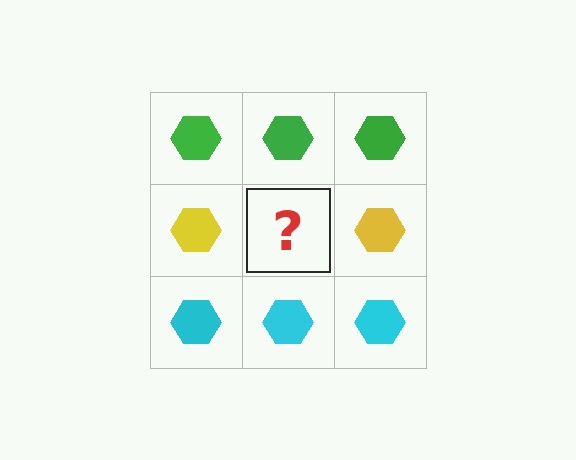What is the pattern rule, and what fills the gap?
The rule is that each row has a consistent color. The gap should be filled with a yellow hexagon.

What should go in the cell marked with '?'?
The missing cell should contain a yellow hexagon.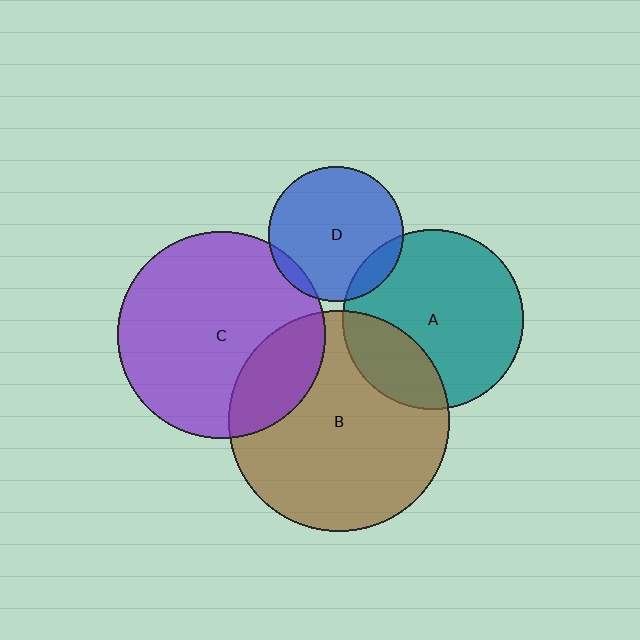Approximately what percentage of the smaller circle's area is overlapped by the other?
Approximately 20%.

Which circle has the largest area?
Circle B (brown).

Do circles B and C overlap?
Yes.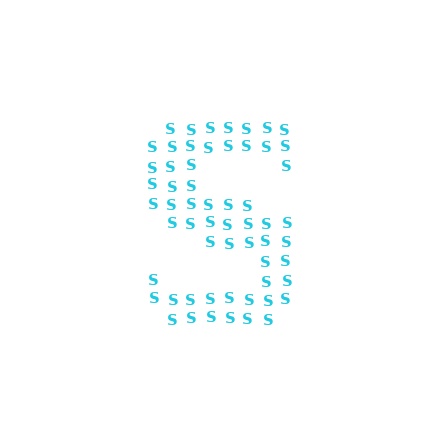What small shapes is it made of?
It is made of small letter S's.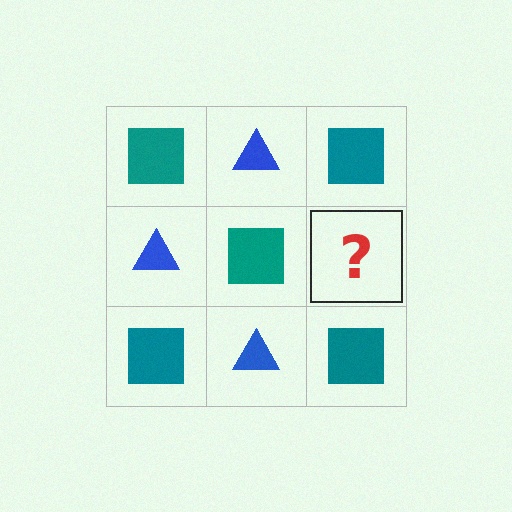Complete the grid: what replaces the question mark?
The question mark should be replaced with a blue triangle.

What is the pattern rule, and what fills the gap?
The rule is that it alternates teal square and blue triangle in a checkerboard pattern. The gap should be filled with a blue triangle.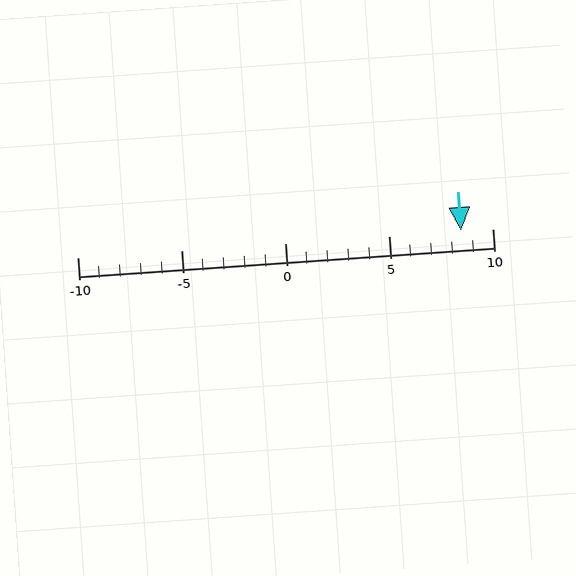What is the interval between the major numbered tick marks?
The major tick marks are spaced 5 units apart.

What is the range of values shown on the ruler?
The ruler shows values from -10 to 10.